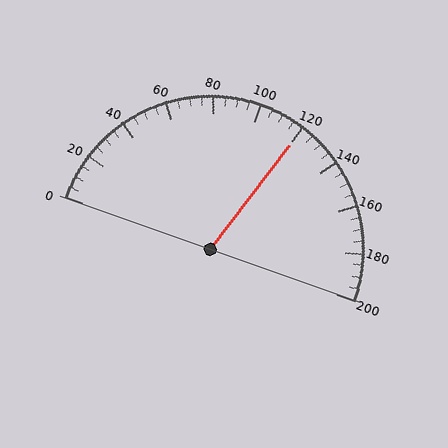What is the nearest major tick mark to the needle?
The nearest major tick mark is 120.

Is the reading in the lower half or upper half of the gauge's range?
The reading is in the upper half of the range (0 to 200).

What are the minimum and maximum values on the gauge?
The gauge ranges from 0 to 200.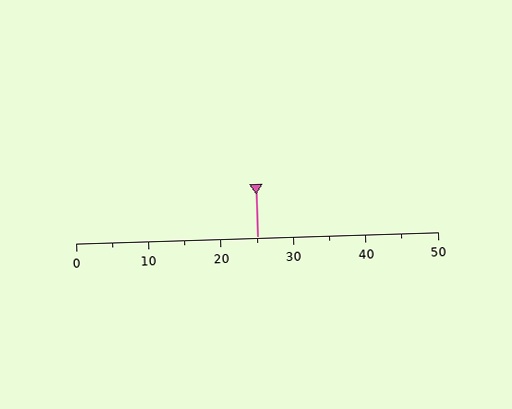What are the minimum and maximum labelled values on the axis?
The axis runs from 0 to 50.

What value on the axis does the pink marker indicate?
The marker indicates approximately 25.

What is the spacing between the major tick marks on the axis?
The major ticks are spaced 10 apart.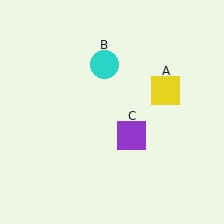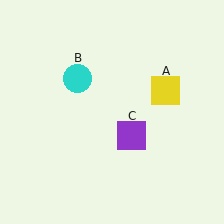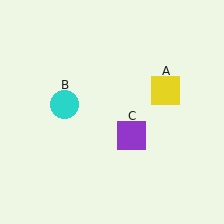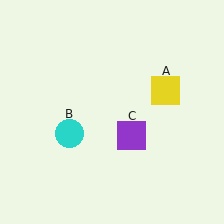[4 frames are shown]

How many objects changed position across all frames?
1 object changed position: cyan circle (object B).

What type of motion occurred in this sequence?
The cyan circle (object B) rotated counterclockwise around the center of the scene.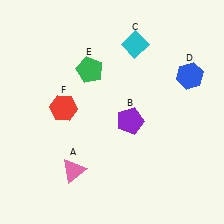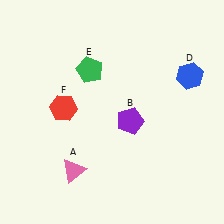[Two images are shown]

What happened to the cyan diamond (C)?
The cyan diamond (C) was removed in Image 2. It was in the top-right area of Image 1.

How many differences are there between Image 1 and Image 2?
There is 1 difference between the two images.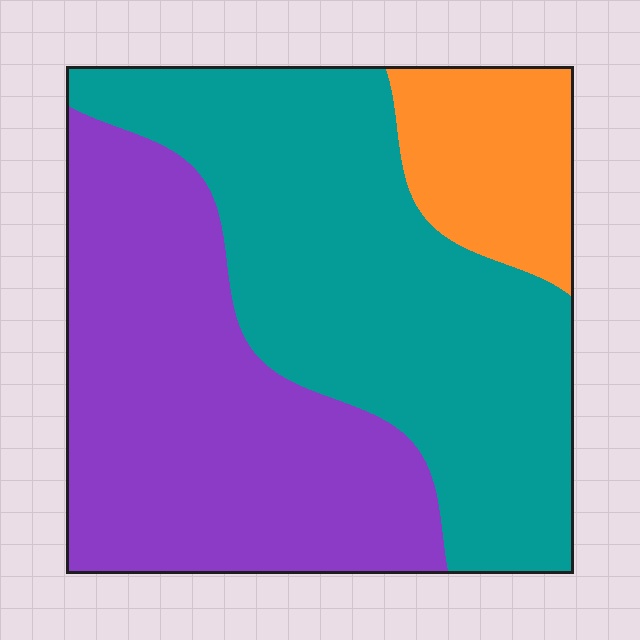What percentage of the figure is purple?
Purple covers about 40% of the figure.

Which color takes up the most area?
Teal, at roughly 45%.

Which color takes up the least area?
Orange, at roughly 15%.